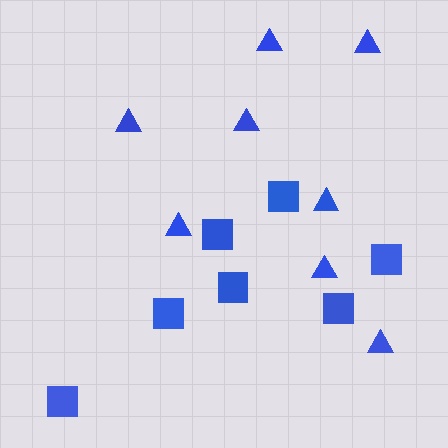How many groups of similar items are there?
There are 2 groups: one group of squares (7) and one group of triangles (8).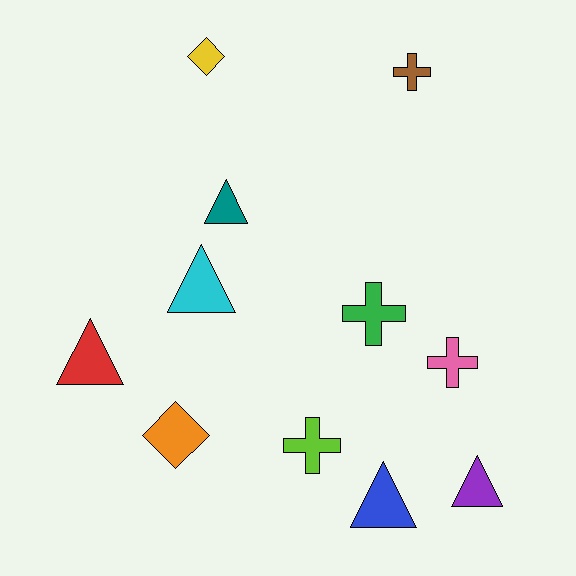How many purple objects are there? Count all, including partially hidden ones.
There is 1 purple object.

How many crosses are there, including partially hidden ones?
There are 4 crosses.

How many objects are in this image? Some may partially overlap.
There are 11 objects.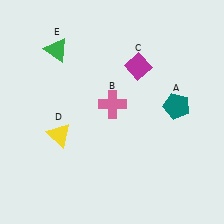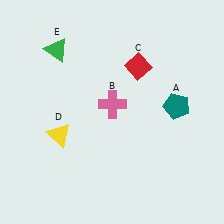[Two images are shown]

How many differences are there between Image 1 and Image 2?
There is 1 difference between the two images.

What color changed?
The diamond (C) changed from magenta in Image 1 to red in Image 2.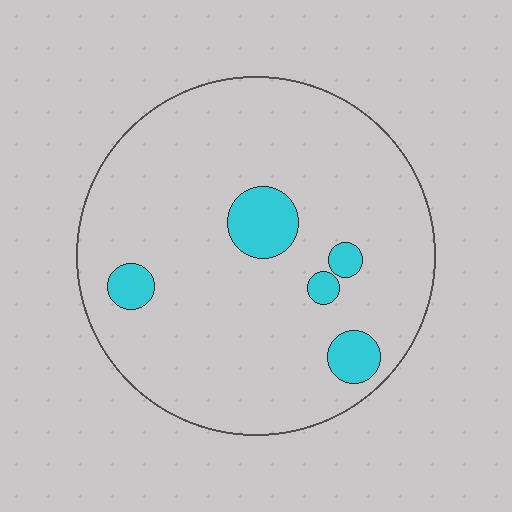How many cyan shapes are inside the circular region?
5.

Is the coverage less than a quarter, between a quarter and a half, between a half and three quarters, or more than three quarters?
Less than a quarter.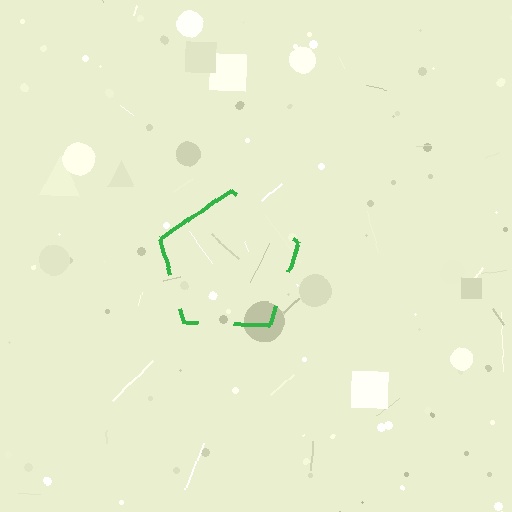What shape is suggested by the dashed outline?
The dashed outline suggests a pentagon.